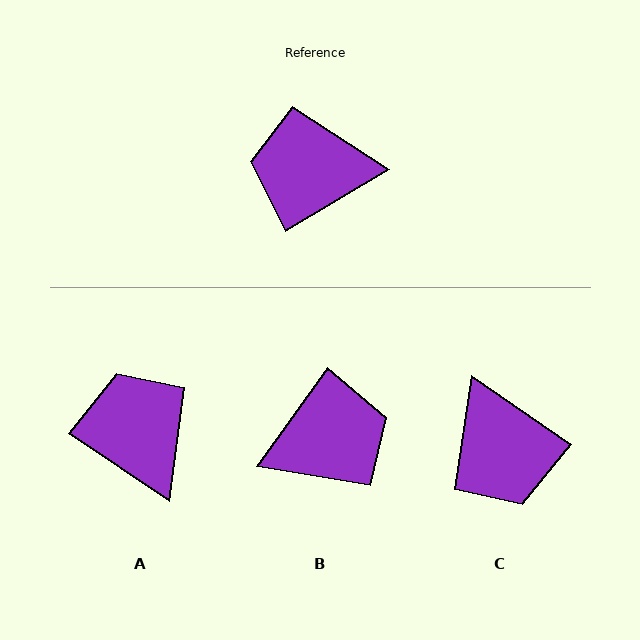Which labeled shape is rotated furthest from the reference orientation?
B, about 156 degrees away.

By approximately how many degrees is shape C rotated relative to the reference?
Approximately 115 degrees counter-clockwise.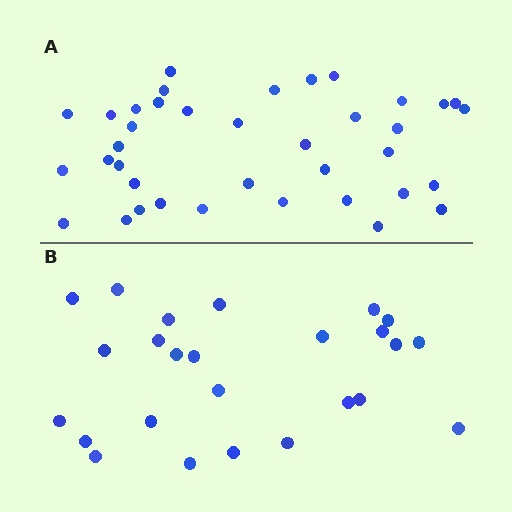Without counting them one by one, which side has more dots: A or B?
Region A (the top region) has more dots.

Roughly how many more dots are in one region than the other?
Region A has approximately 15 more dots than region B.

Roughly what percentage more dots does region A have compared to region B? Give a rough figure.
About 50% more.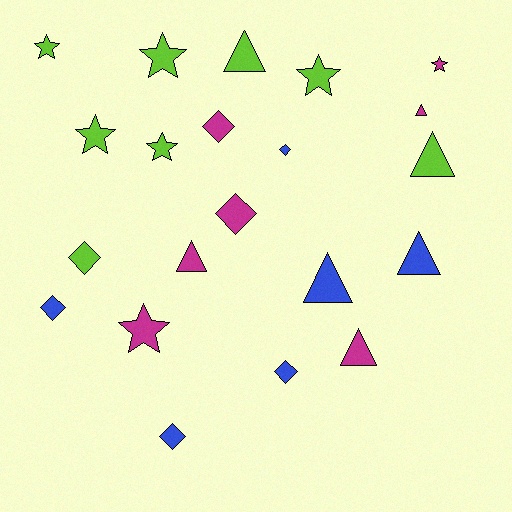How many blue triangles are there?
There are 2 blue triangles.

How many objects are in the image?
There are 21 objects.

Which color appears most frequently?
Lime, with 8 objects.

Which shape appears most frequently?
Diamond, with 7 objects.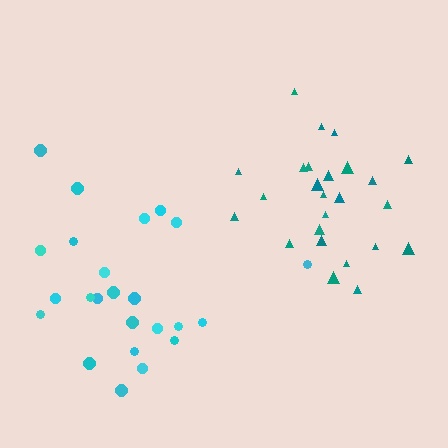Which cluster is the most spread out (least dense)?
Cyan.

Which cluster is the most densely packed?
Teal.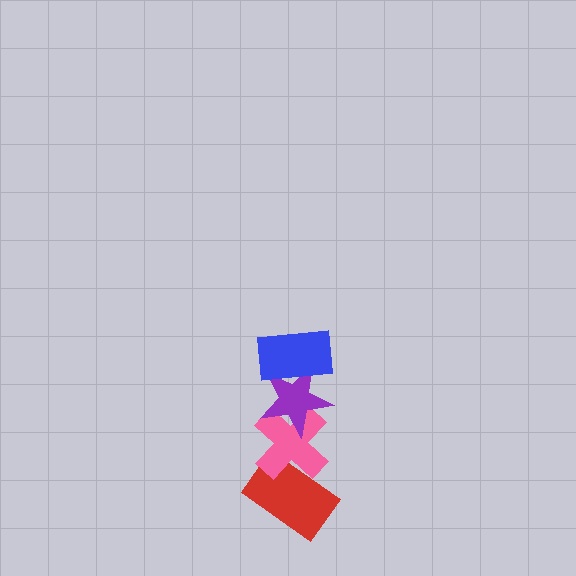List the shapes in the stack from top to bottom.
From top to bottom: the blue rectangle, the purple star, the pink cross, the red rectangle.